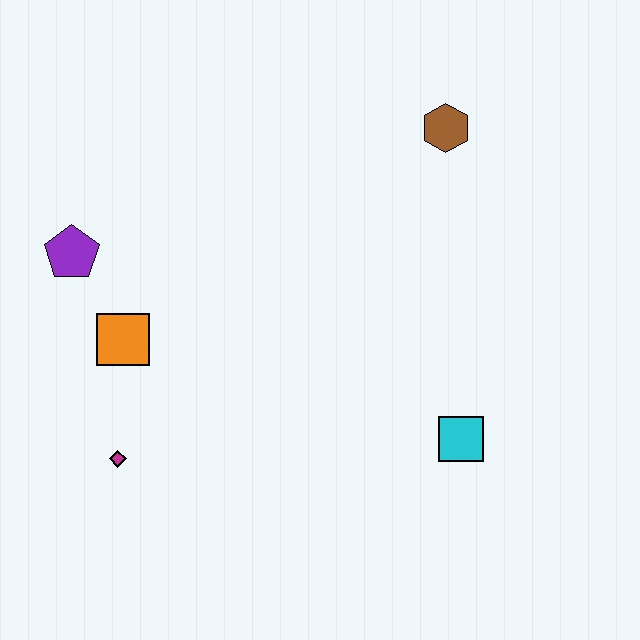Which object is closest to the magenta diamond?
The orange square is closest to the magenta diamond.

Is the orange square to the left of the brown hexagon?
Yes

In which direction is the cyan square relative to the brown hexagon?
The cyan square is below the brown hexagon.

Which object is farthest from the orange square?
The brown hexagon is farthest from the orange square.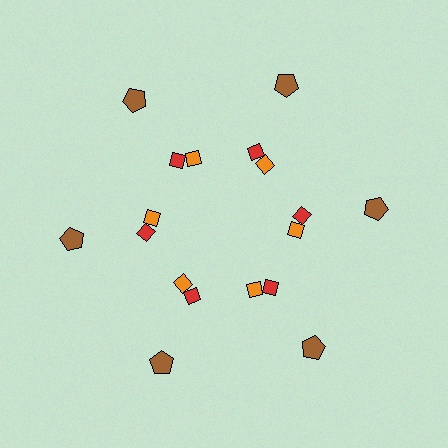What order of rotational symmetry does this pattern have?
This pattern has 6-fold rotational symmetry.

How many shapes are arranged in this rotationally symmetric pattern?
There are 18 shapes, arranged in 6 groups of 3.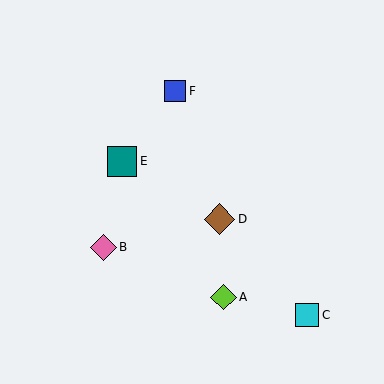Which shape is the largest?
The brown diamond (labeled D) is the largest.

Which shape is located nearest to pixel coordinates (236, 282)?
The lime diamond (labeled A) at (223, 297) is nearest to that location.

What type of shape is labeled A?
Shape A is a lime diamond.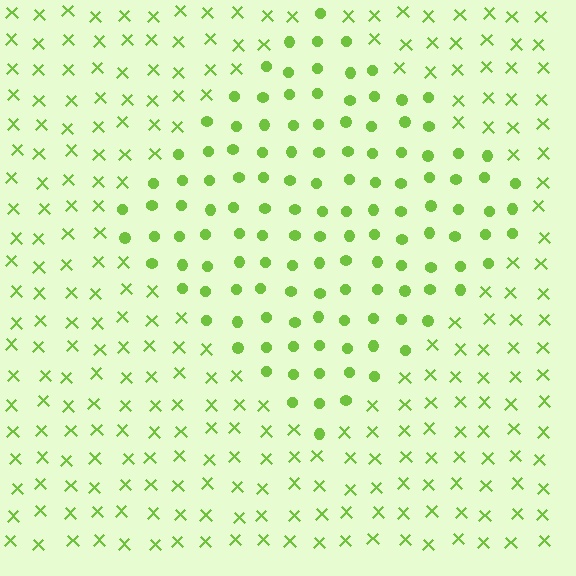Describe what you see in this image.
The image is filled with small lime elements arranged in a uniform grid. A diamond-shaped region contains circles, while the surrounding area contains X marks. The boundary is defined purely by the change in element shape.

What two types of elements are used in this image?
The image uses circles inside the diamond region and X marks outside it.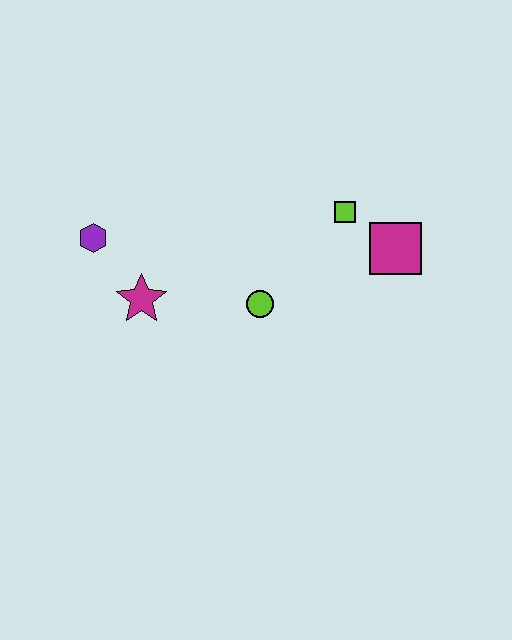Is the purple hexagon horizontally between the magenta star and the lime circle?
No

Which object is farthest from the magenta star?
The magenta square is farthest from the magenta star.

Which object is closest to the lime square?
The magenta square is closest to the lime square.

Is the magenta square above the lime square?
No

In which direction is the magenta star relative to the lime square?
The magenta star is to the left of the lime square.